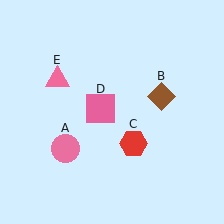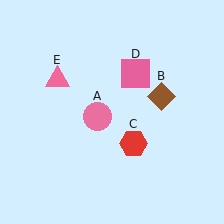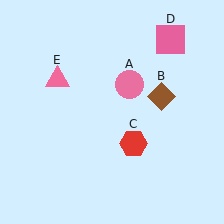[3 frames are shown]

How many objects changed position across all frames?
2 objects changed position: pink circle (object A), pink square (object D).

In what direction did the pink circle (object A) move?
The pink circle (object A) moved up and to the right.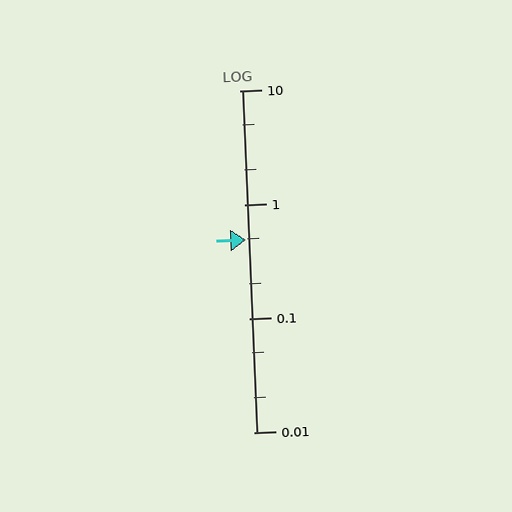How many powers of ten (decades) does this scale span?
The scale spans 3 decades, from 0.01 to 10.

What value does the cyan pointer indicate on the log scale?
The pointer indicates approximately 0.49.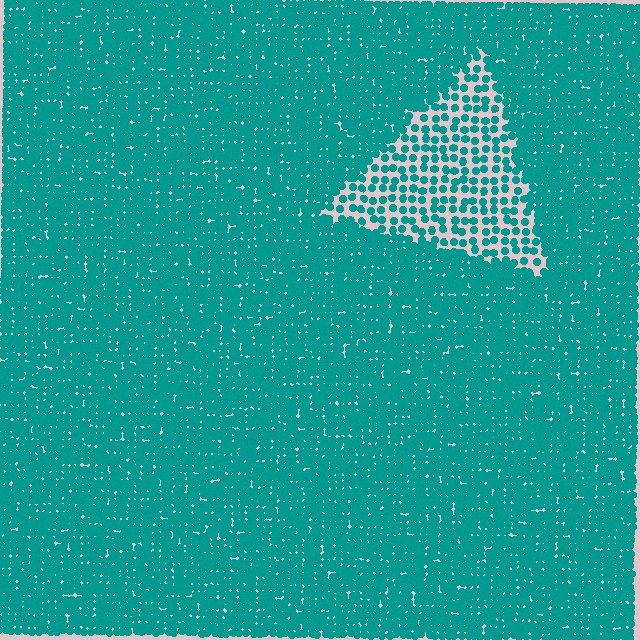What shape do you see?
I see a triangle.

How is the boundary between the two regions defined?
The boundary is defined by a change in element density (approximately 2.4x ratio). All elements are the same color, size, and shape.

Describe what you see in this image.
The image contains small teal elements arranged at two different densities. A triangle-shaped region is visible where the elements are less densely packed than the surrounding area.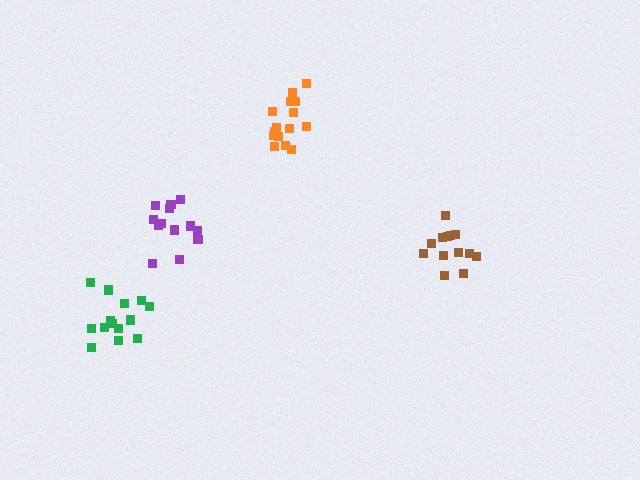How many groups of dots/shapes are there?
There are 4 groups.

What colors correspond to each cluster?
The clusters are colored: green, brown, orange, purple.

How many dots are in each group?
Group 1: 14 dots, Group 2: 13 dots, Group 3: 17 dots, Group 4: 13 dots (57 total).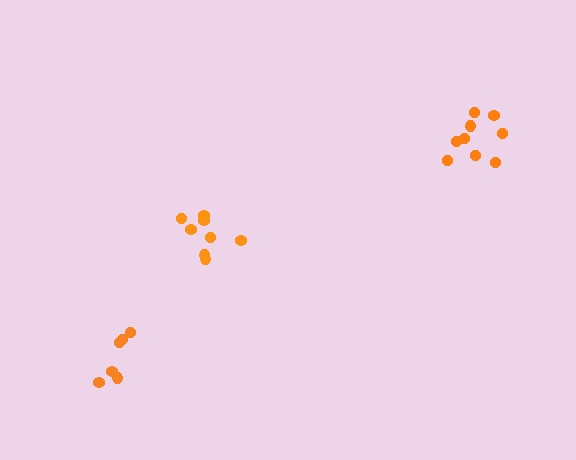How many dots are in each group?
Group 1: 9 dots, Group 2: 8 dots, Group 3: 6 dots (23 total).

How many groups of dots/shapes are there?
There are 3 groups.